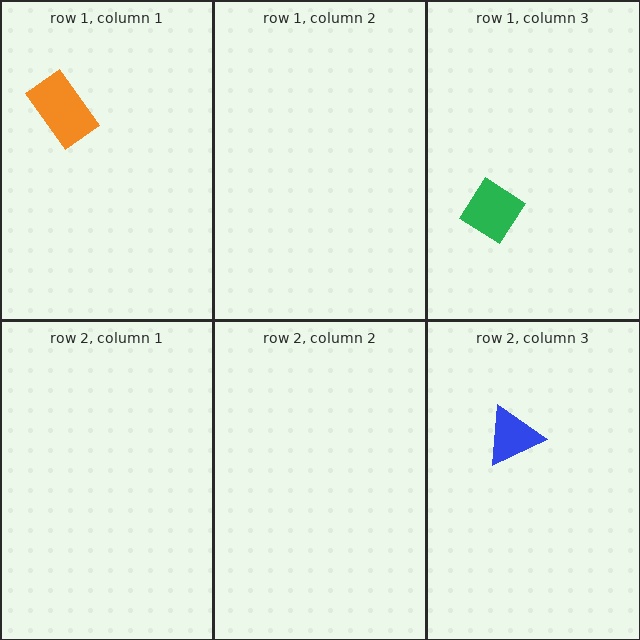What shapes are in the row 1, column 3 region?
The green diamond.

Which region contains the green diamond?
The row 1, column 3 region.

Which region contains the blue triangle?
The row 2, column 3 region.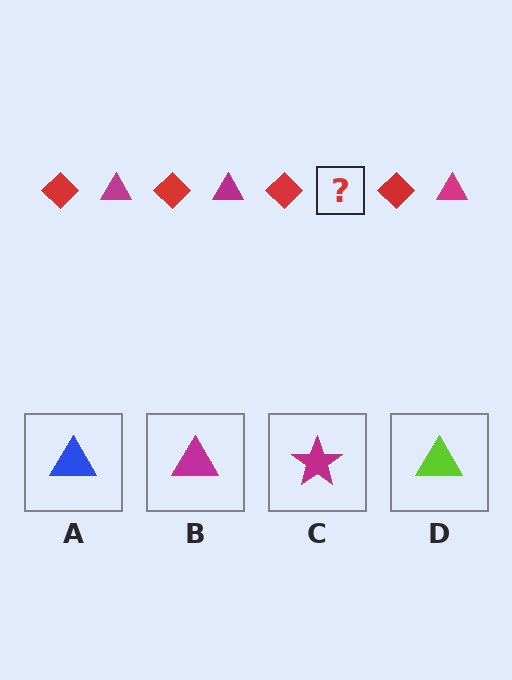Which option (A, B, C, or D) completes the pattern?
B.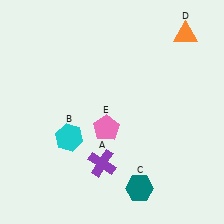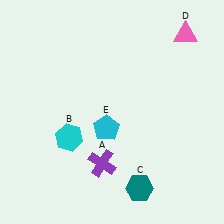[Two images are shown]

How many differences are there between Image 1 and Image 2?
There are 2 differences between the two images.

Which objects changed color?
D changed from orange to pink. E changed from pink to cyan.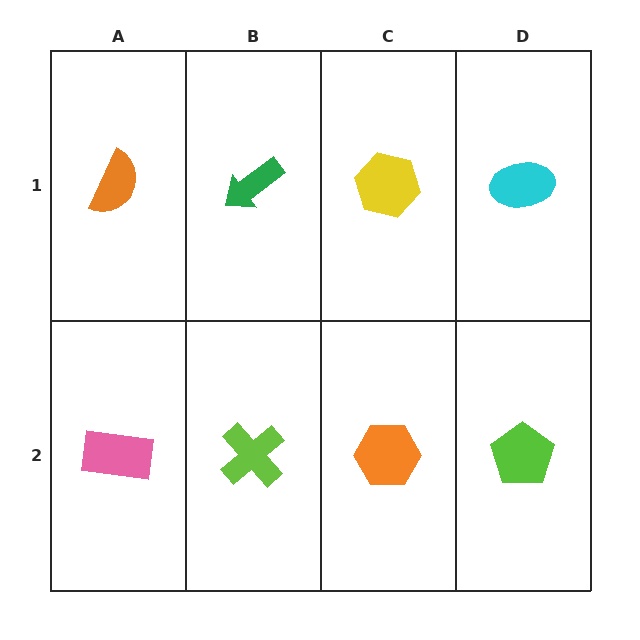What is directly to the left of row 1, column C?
A green arrow.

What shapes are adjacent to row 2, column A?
An orange semicircle (row 1, column A), a lime cross (row 2, column B).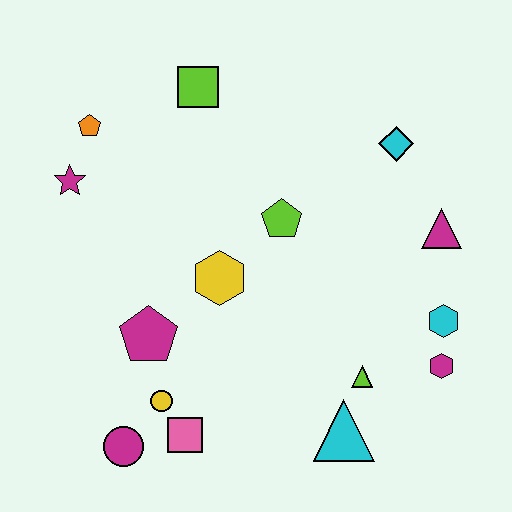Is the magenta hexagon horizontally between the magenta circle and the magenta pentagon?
No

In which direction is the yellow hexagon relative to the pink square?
The yellow hexagon is above the pink square.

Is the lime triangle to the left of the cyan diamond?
Yes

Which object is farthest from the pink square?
The cyan diamond is farthest from the pink square.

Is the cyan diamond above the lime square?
No